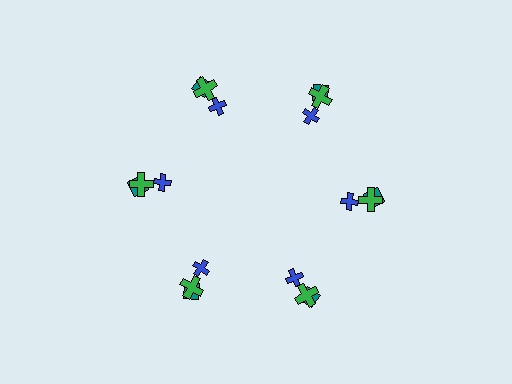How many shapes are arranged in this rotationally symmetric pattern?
There are 18 shapes, arranged in 6 groups of 3.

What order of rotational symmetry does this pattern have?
This pattern has 6-fold rotational symmetry.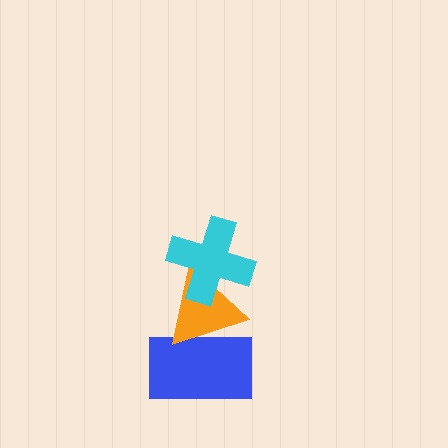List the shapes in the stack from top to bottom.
From top to bottom: the cyan cross, the orange triangle, the blue rectangle.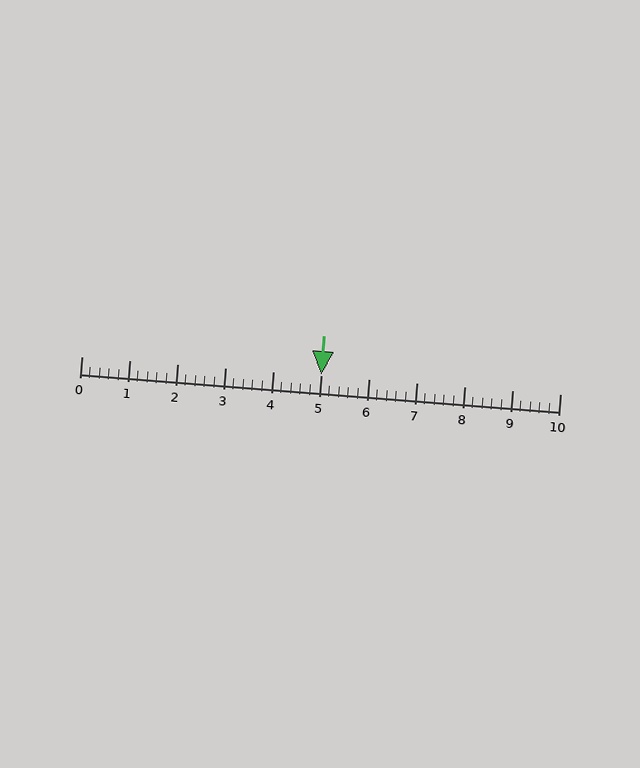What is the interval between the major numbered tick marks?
The major tick marks are spaced 1 units apart.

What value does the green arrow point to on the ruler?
The green arrow points to approximately 5.0.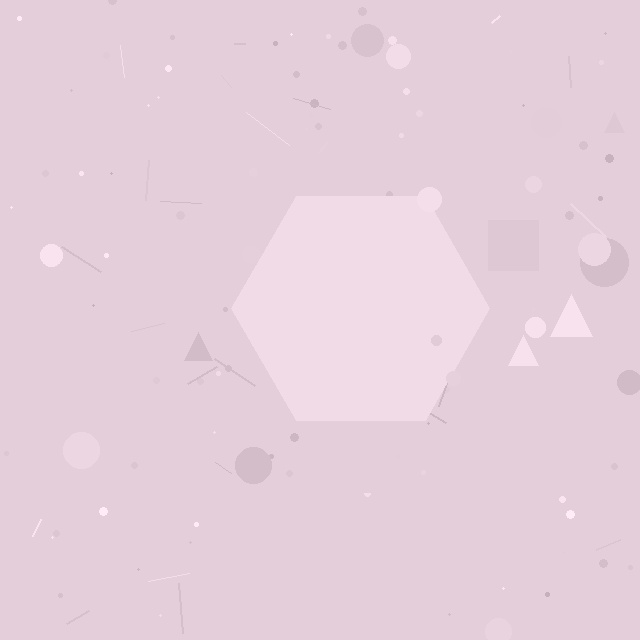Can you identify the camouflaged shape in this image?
The camouflaged shape is a hexagon.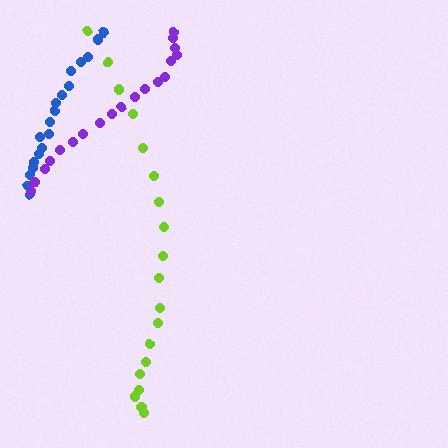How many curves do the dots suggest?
There are 3 distinct paths.